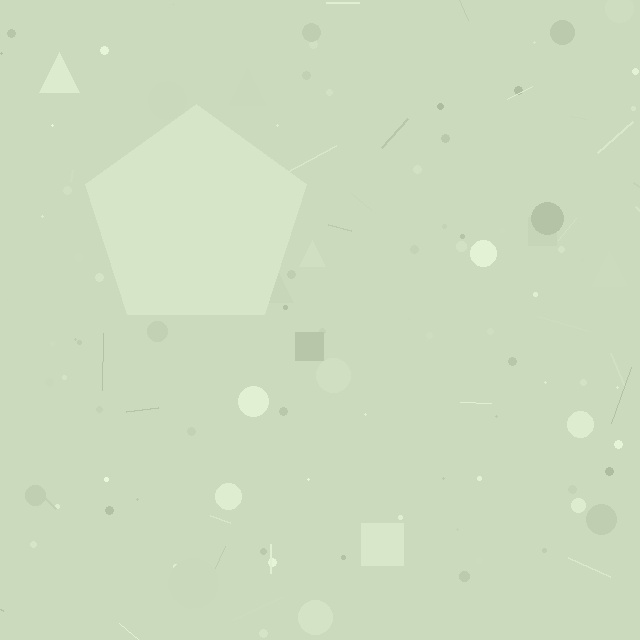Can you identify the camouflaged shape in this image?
The camouflaged shape is a pentagon.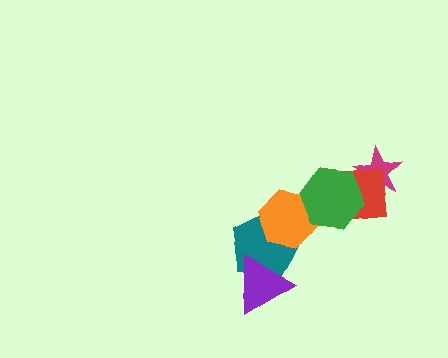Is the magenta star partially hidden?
Yes, it is partially covered by another shape.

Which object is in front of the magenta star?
The red square is in front of the magenta star.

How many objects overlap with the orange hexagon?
2 objects overlap with the orange hexagon.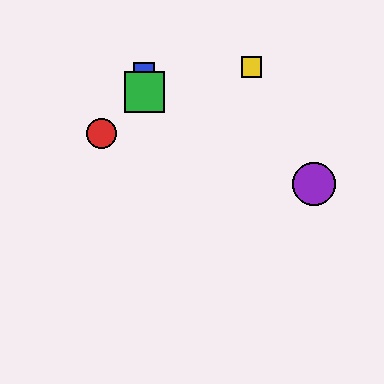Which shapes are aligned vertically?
The blue square, the green square are aligned vertically.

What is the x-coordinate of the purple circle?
The purple circle is at x≈314.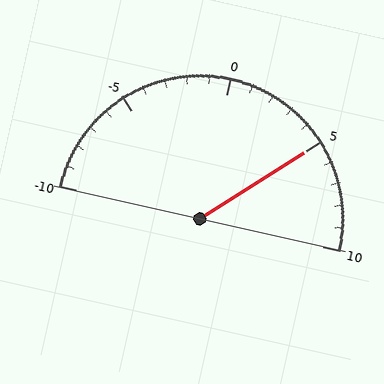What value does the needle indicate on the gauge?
The needle indicates approximately 5.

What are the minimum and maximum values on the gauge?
The gauge ranges from -10 to 10.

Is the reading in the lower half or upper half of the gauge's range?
The reading is in the upper half of the range (-10 to 10).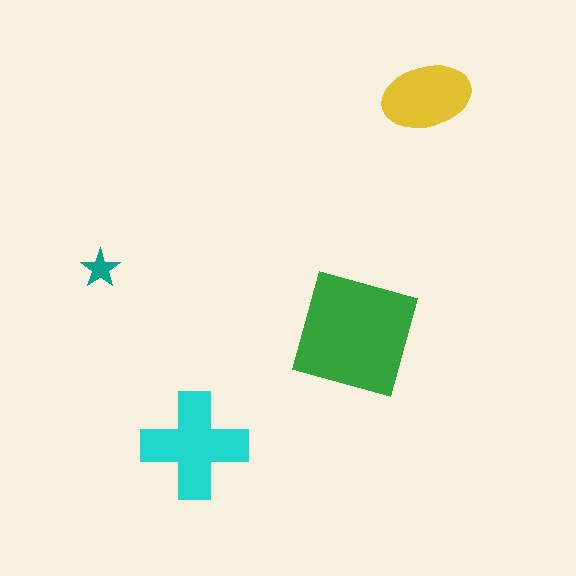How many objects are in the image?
There are 4 objects in the image.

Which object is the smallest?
The teal star.